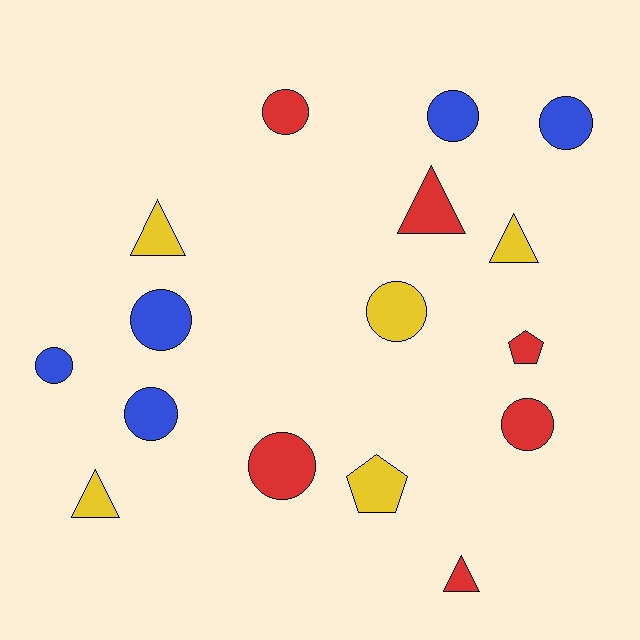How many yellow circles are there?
There is 1 yellow circle.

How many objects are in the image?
There are 16 objects.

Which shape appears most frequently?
Circle, with 9 objects.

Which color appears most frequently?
Red, with 6 objects.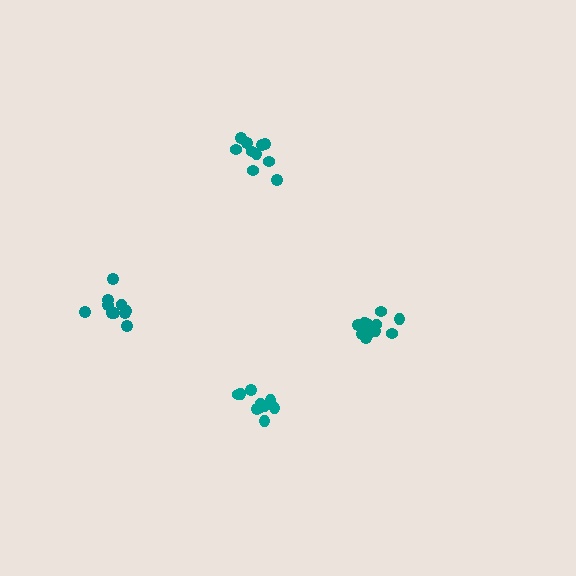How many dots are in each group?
Group 1: 10 dots, Group 2: 10 dots, Group 3: 13 dots, Group 4: 10 dots (43 total).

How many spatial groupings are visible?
There are 4 spatial groupings.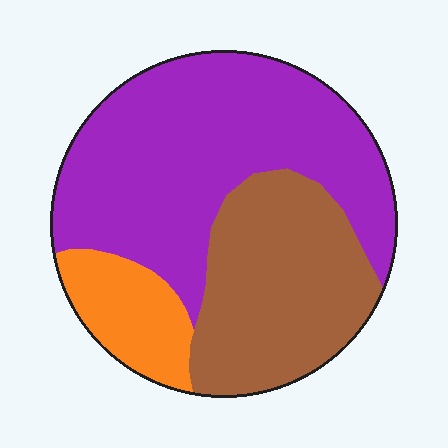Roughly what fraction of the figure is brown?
Brown covers about 35% of the figure.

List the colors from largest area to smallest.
From largest to smallest: purple, brown, orange.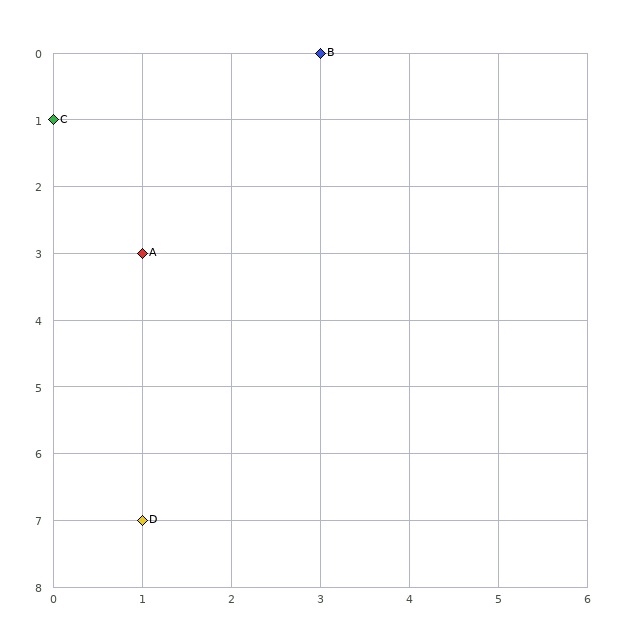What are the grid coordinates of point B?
Point B is at grid coordinates (3, 0).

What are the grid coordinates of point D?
Point D is at grid coordinates (1, 7).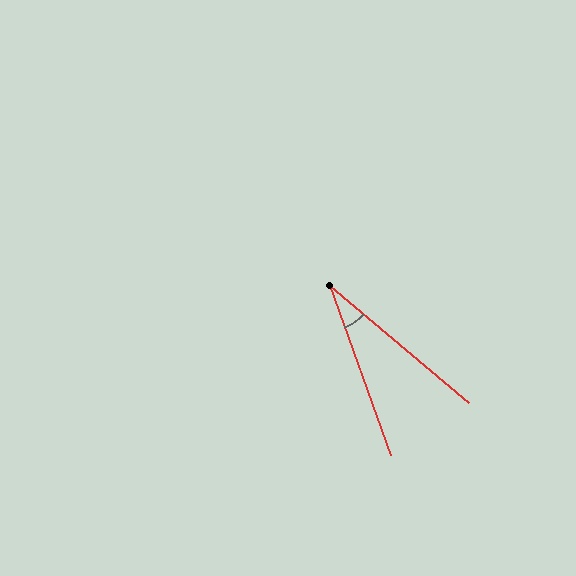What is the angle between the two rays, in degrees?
Approximately 30 degrees.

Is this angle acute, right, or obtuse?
It is acute.